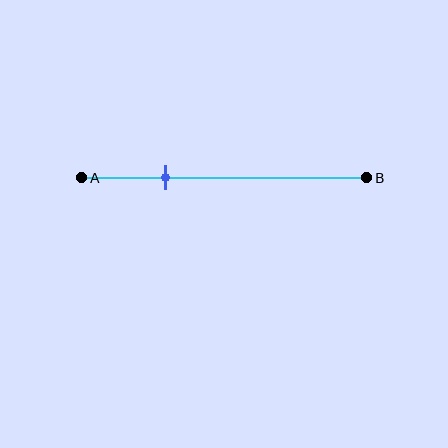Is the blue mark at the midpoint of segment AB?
No, the mark is at about 30% from A, not at the 50% midpoint.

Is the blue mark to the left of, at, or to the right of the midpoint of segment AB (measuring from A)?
The blue mark is to the left of the midpoint of segment AB.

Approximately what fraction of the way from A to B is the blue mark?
The blue mark is approximately 30% of the way from A to B.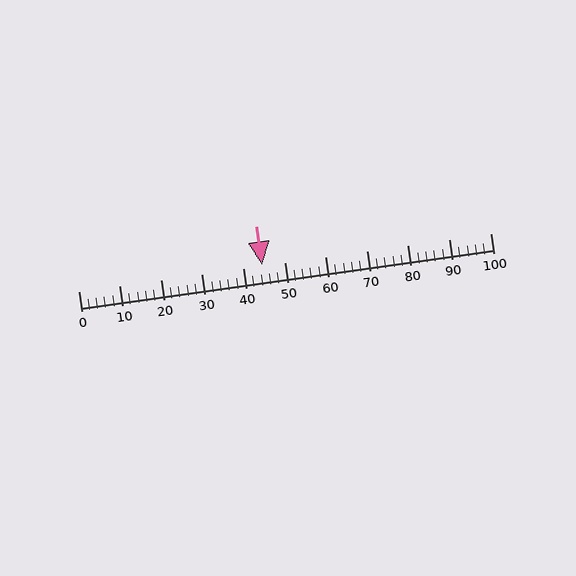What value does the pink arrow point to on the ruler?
The pink arrow points to approximately 44.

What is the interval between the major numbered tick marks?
The major tick marks are spaced 10 units apart.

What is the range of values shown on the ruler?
The ruler shows values from 0 to 100.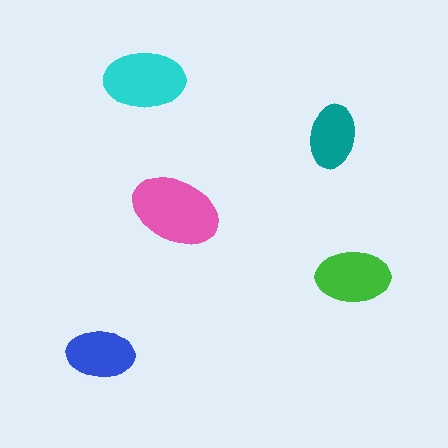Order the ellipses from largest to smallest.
the pink one, the cyan one, the green one, the blue one, the teal one.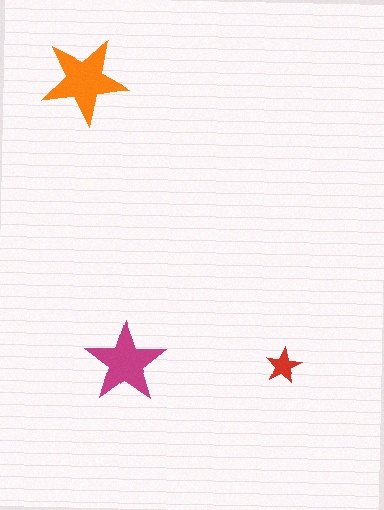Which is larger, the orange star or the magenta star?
The orange one.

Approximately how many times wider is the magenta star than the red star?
About 2.5 times wider.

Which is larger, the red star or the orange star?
The orange one.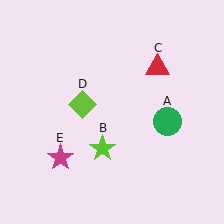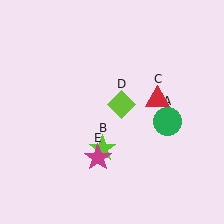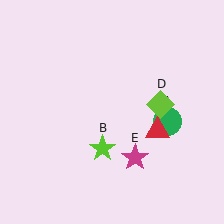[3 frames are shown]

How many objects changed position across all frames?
3 objects changed position: red triangle (object C), lime diamond (object D), magenta star (object E).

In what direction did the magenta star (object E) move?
The magenta star (object E) moved right.